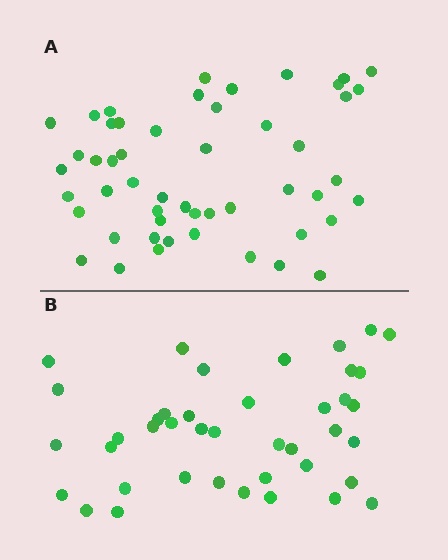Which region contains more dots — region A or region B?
Region A (the top region) has more dots.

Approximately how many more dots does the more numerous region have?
Region A has roughly 10 or so more dots than region B.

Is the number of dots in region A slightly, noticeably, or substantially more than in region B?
Region A has only slightly more — the two regions are fairly close. The ratio is roughly 1.2 to 1.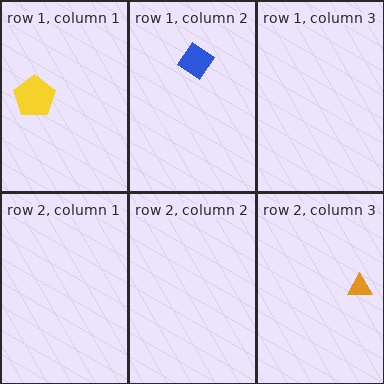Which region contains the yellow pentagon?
The row 1, column 1 region.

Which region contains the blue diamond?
The row 1, column 2 region.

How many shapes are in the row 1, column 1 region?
1.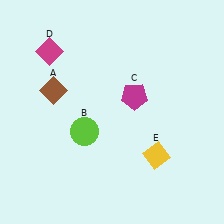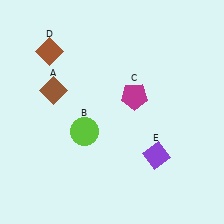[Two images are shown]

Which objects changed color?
D changed from magenta to brown. E changed from yellow to purple.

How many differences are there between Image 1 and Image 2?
There are 2 differences between the two images.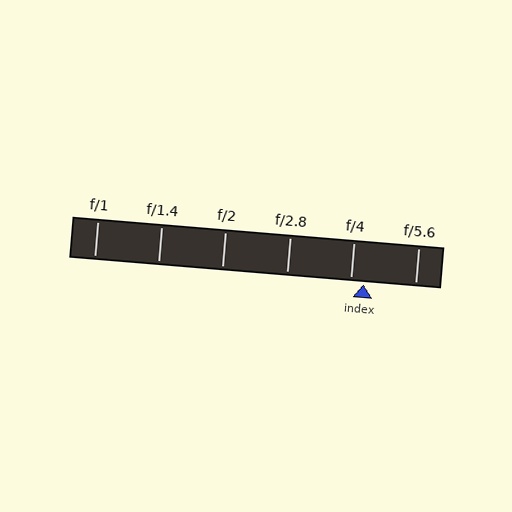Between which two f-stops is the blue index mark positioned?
The index mark is between f/4 and f/5.6.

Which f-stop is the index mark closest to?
The index mark is closest to f/4.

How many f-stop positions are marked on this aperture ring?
There are 6 f-stop positions marked.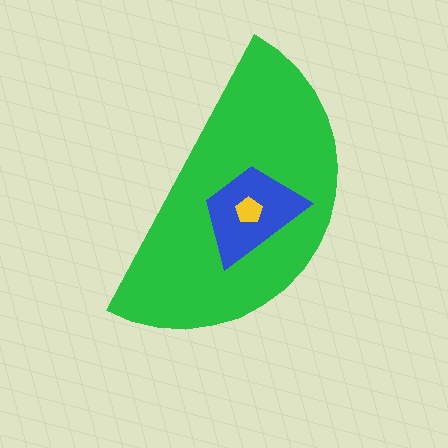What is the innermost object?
The yellow pentagon.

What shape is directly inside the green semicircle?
The blue trapezoid.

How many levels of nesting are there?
3.